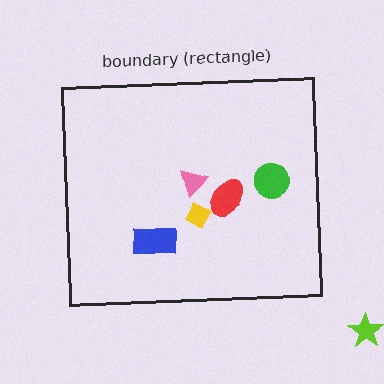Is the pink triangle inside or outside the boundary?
Inside.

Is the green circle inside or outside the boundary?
Inside.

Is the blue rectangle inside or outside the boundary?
Inside.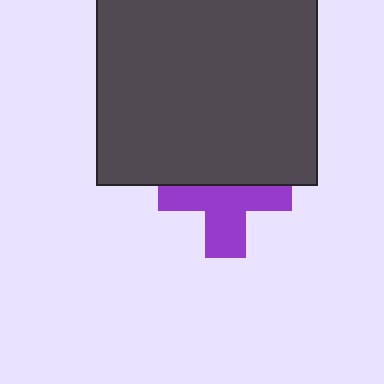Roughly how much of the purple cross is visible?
About half of it is visible (roughly 57%).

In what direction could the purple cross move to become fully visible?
The purple cross could move down. That would shift it out from behind the dark gray rectangle entirely.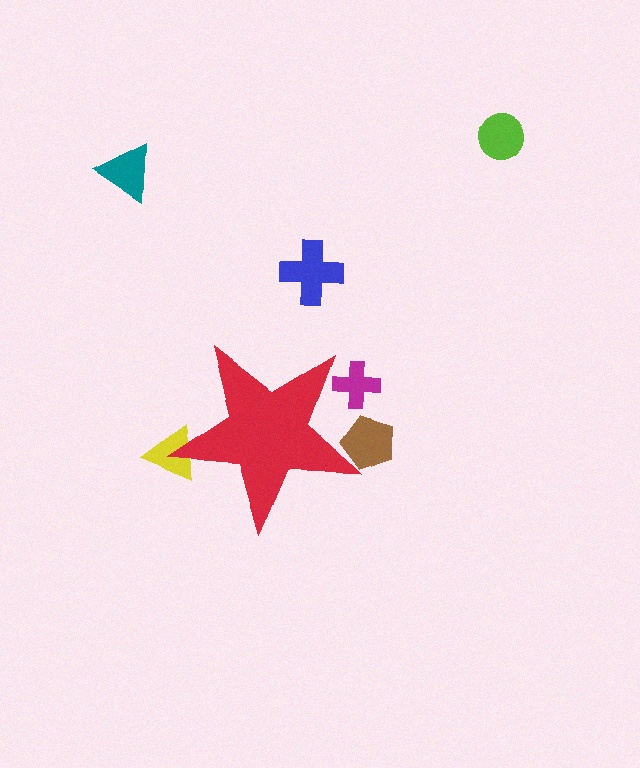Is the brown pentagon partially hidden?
Yes, the brown pentagon is partially hidden behind the red star.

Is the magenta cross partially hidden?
Yes, the magenta cross is partially hidden behind the red star.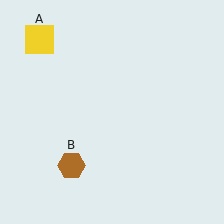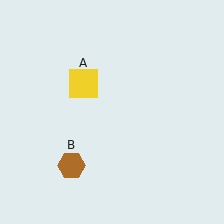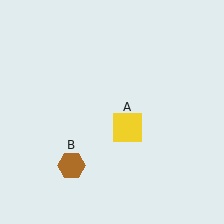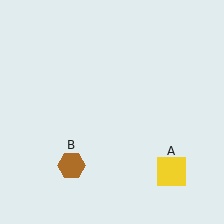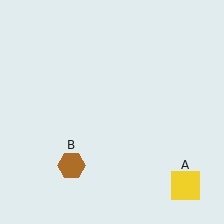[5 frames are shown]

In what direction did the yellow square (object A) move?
The yellow square (object A) moved down and to the right.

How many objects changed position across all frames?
1 object changed position: yellow square (object A).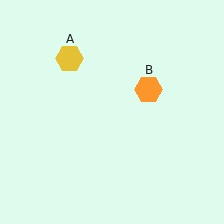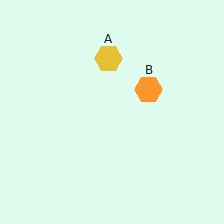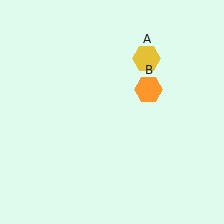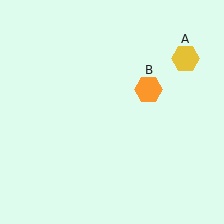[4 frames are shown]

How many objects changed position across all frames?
1 object changed position: yellow hexagon (object A).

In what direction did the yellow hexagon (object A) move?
The yellow hexagon (object A) moved right.